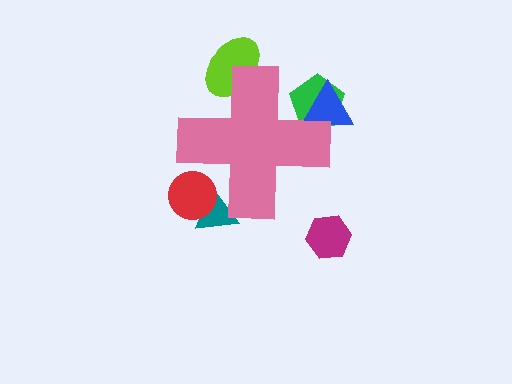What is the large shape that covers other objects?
A pink cross.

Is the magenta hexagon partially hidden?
No, the magenta hexagon is fully visible.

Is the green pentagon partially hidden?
Yes, the green pentagon is partially hidden behind the pink cross.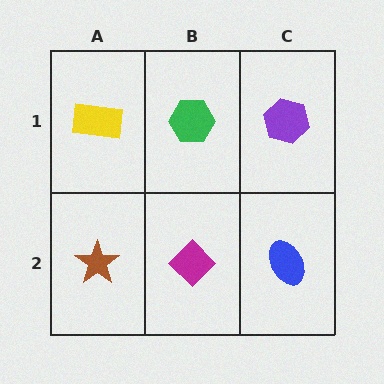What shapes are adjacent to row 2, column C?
A purple hexagon (row 1, column C), a magenta diamond (row 2, column B).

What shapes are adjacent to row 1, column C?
A blue ellipse (row 2, column C), a green hexagon (row 1, column B).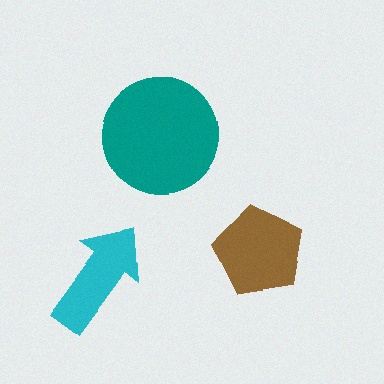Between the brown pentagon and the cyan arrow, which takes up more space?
The brown pentagon.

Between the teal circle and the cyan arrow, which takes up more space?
The teal circle.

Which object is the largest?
The teal circle.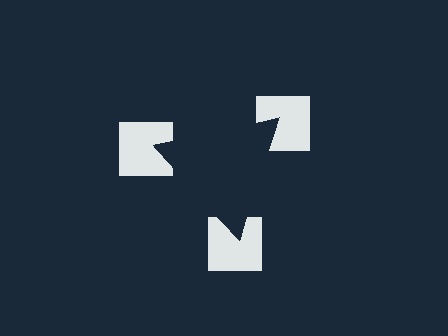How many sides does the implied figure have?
3 sides.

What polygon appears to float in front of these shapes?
An illusory triangle — its edges are inferred from the aligned wedge cuts in the notched squares, not physically drawn.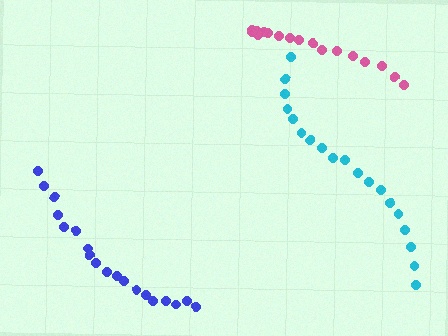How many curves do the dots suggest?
There are 3 distinct paths.